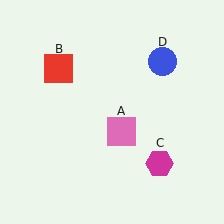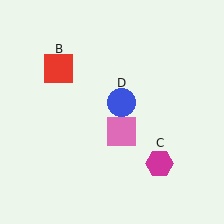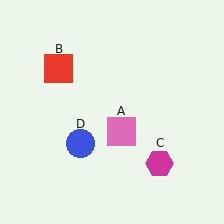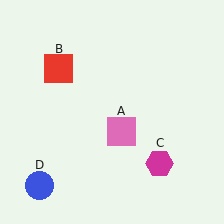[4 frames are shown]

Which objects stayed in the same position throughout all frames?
Pink square (object A) and red square (object B) and magenta hexagon (object C) remained stationary.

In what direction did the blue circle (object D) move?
The blue circle (object D) moved down and to the left.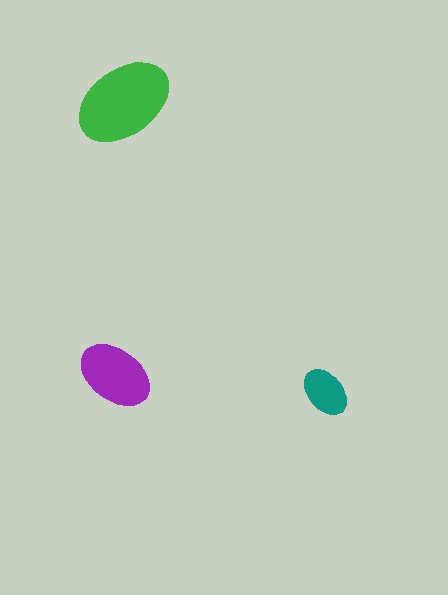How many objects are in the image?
There are 3 objects in the image.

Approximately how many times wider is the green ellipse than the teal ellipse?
About 2 times wider.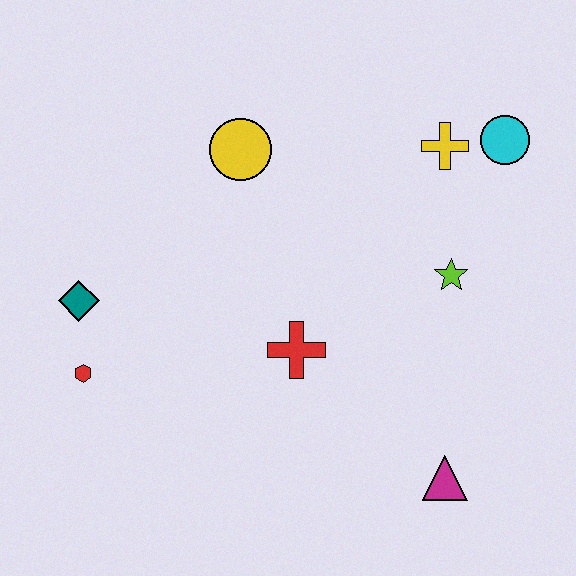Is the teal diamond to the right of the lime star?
No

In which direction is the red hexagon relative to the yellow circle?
The red hexagon is below the yellow circle.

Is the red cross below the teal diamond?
Yes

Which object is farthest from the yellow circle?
The magenta triangle is farthest from the yellow circle.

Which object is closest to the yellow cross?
The cyan circle is closest to the yellow cross.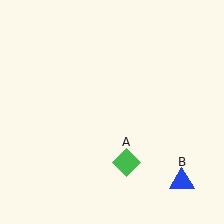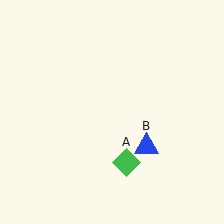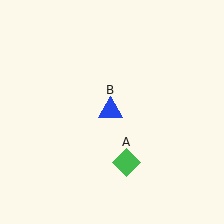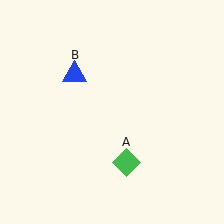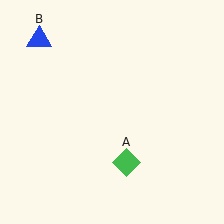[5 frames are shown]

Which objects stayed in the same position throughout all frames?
Green diamond (object A) remained stationary.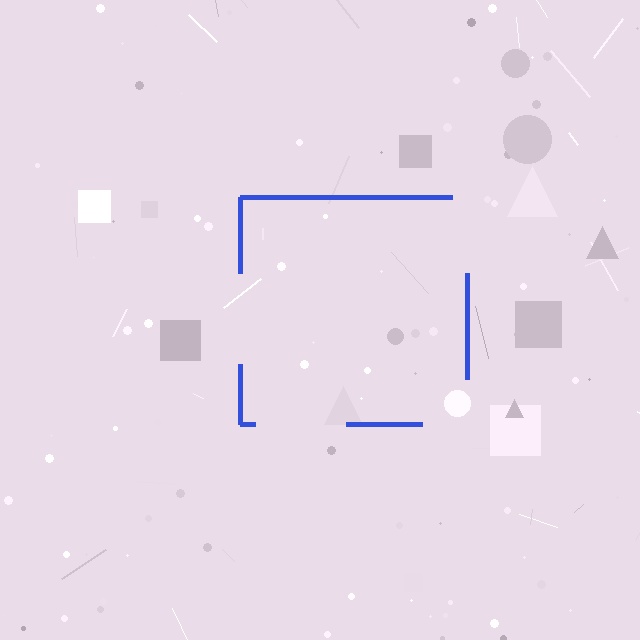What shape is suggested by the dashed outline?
The dashed outline suggests a square.